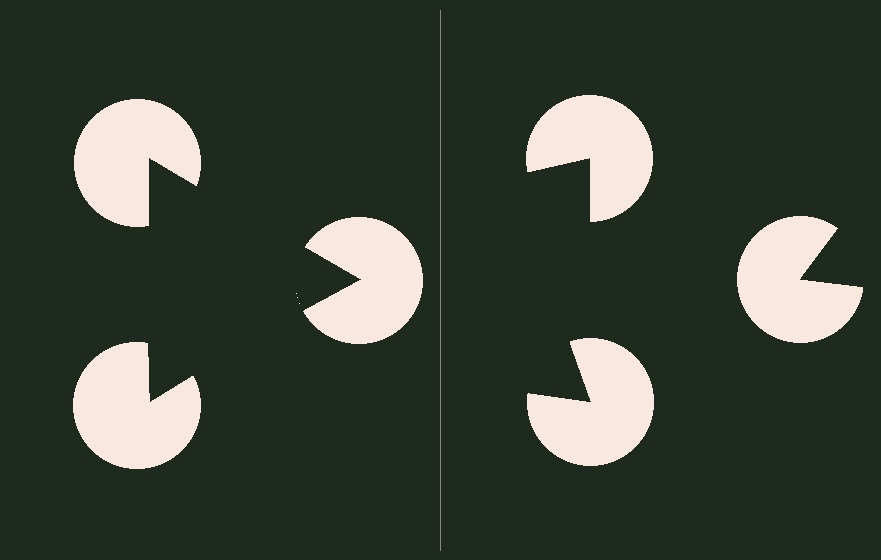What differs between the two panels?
The pac-man discs are positioned identically on both sides; only the wedge orientations differ. On the left they align to a triangle; on the right they are misaligned.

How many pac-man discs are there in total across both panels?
6 — 3 on each side.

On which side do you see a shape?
An illusory triangle appears on the left side. On the right side the wedge cuts are rotated, so no coherent shape forms.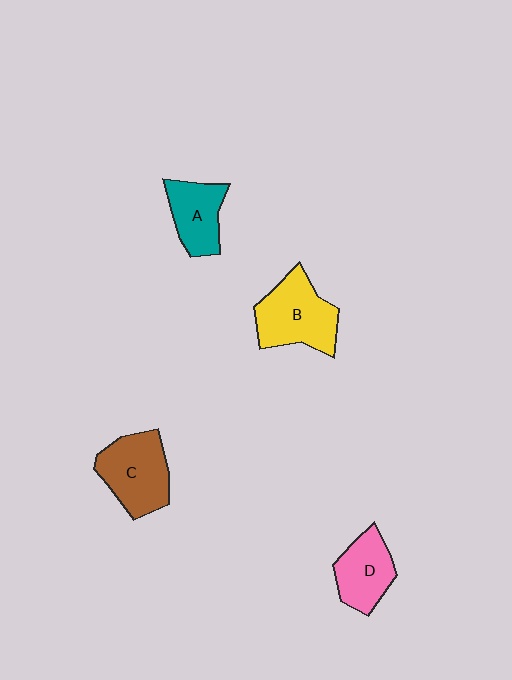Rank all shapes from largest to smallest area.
From largest to smallest: B (yellow), C (brown), D (pink), A (teal).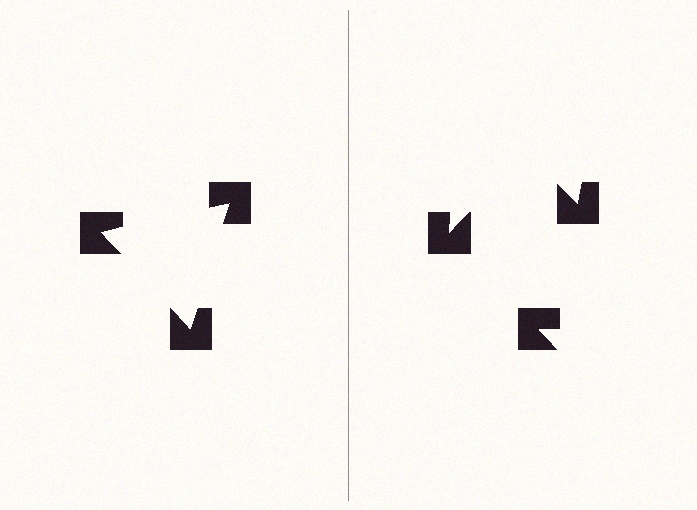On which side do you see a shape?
An illusory triangle appears on the left side. On the right side the wedge cuts are rotated, so no coherent shape forms.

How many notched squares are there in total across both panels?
6 — 3 on each side.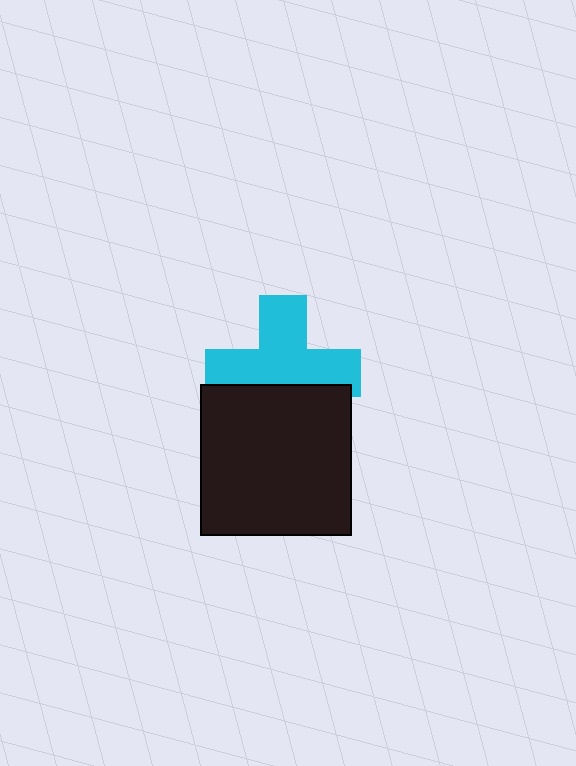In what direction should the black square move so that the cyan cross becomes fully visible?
The black square should move down. That is the shortest direction to clear the overlap and leave the cyan cross fully visible.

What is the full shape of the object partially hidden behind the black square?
The partially hidden object is a cyan cross.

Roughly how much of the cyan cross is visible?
About half of it is visible (roughly 63%).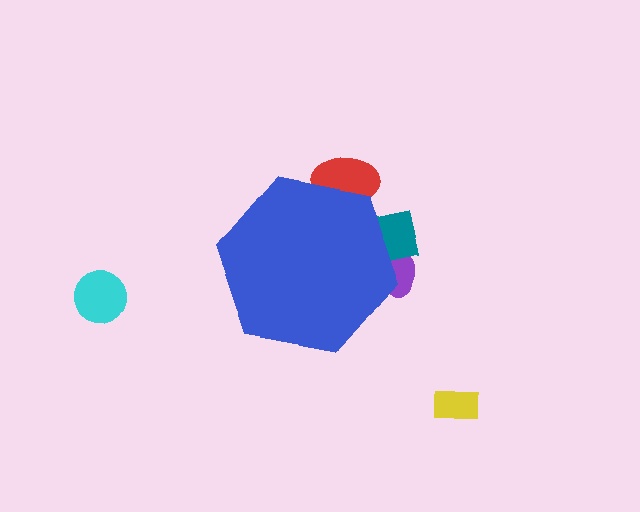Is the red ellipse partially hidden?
Yes, the red ellipse is partially hidden behind the blue hexagon.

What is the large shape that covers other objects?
A blue hexagon.